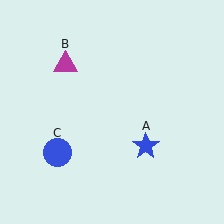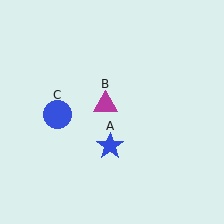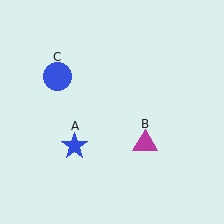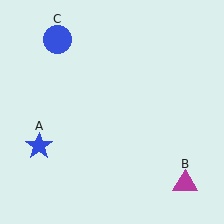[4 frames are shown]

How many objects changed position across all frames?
3 objects changed position: blue star (object A), magenta triangle (object B), blue circle (object C).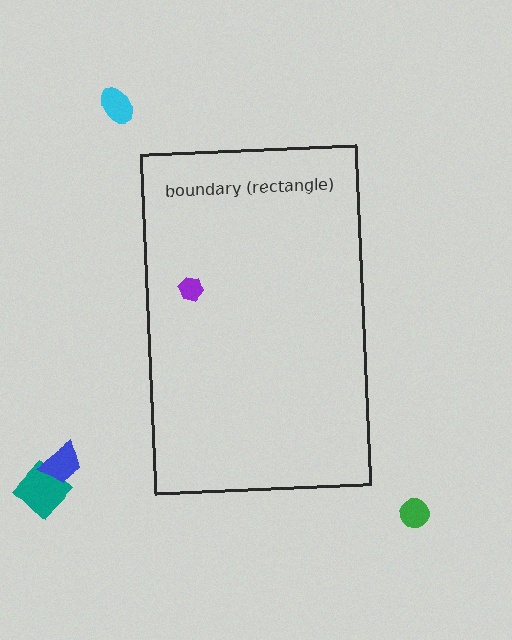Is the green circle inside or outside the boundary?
Outside.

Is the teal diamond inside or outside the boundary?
Outside.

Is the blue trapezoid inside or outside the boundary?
Outside.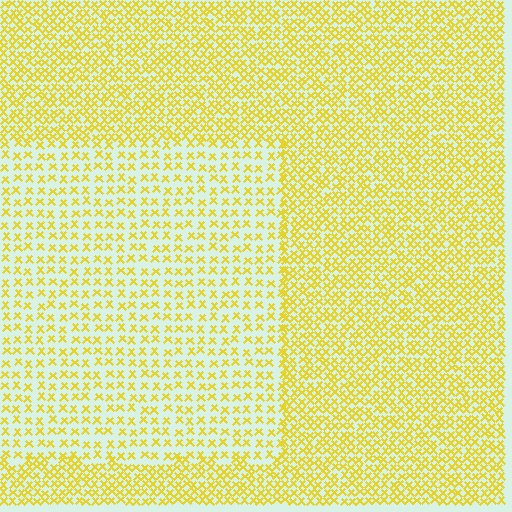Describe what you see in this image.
The image contains small yellow elements arranged at two different densities. A rectangle-shaped region is visible where the elements are less densely packed than the surrounding area.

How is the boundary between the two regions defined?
The boundary is defined by a change in element density (approximately 1.9x ratio). All elements are the same color, size, and shape.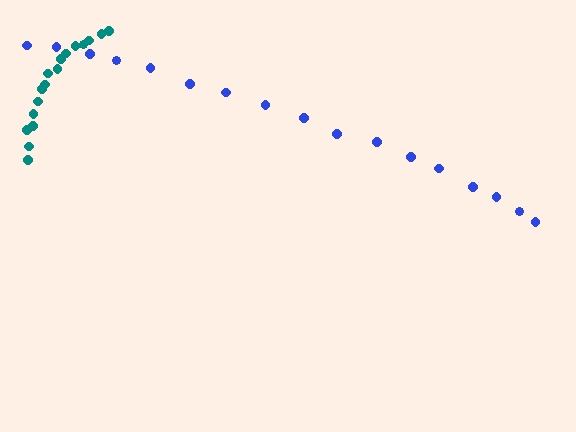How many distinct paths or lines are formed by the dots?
There are 2 distinct paths.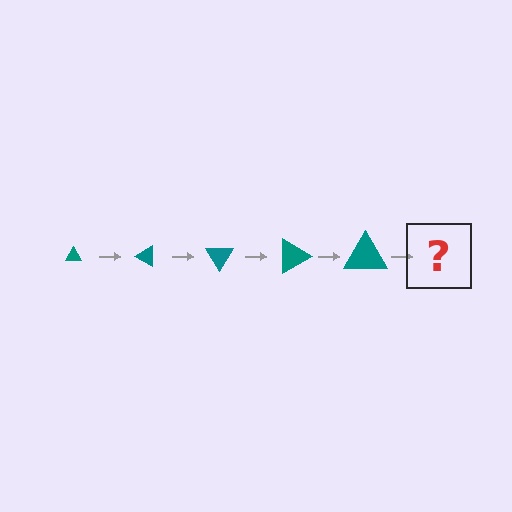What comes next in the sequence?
The next element should be a triangle, larger than the previous one and rotated 150 degrees from the start.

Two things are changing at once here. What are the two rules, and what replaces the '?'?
The two rules are that the triangle grows larger each step and it rotates 30 degrees each step. The '?' should be a triangle, larger than the previous one and rotated 150 degrees from the start.